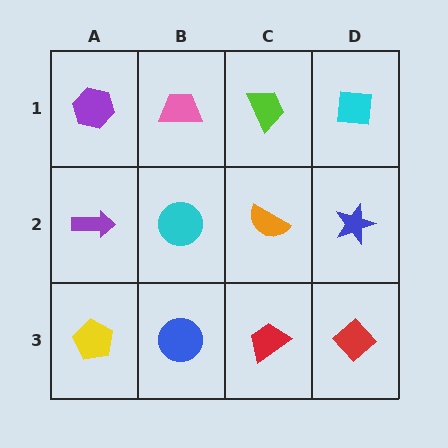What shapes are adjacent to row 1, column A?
A purple arrow (row 2, column A), a pink trapezoid (row 1, column B).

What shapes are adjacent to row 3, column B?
A cyan circle (row 2, column B), a yellow pentagon (row 3, column A), a red trapezoid (row 3, column C).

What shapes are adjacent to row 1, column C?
An orange semicircle (row 2, column C), a pink trapezoid (row 1, column B), a cyan square (row 1, column D).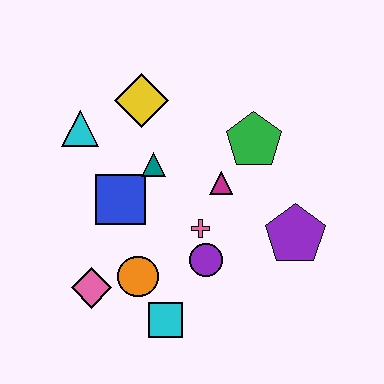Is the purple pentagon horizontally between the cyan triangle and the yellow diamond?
No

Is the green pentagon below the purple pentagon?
No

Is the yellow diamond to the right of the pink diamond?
Yes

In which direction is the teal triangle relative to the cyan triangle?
The teal triangle is to the right of the cyan triangle.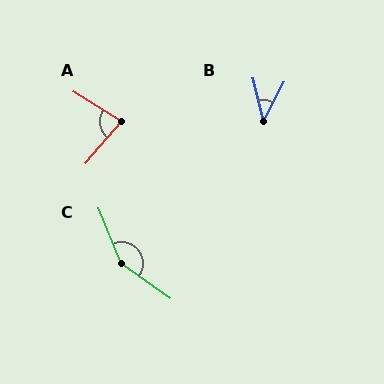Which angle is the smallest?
B, at approximately 42 degrees.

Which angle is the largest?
C, at approximately 148 degrees.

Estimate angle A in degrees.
Approximately 81 degrees.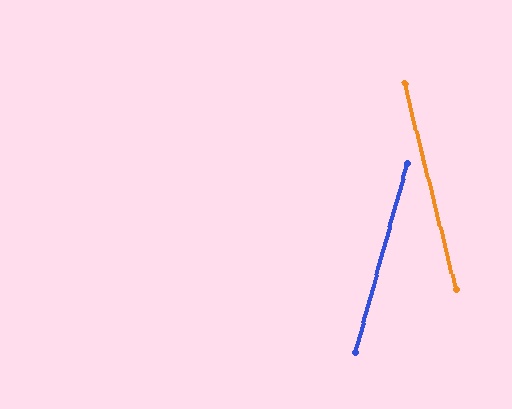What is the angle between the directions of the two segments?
Approximately 30 degrees.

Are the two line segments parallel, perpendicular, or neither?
Neither parallel nor perpendicular — they differ by about 30°.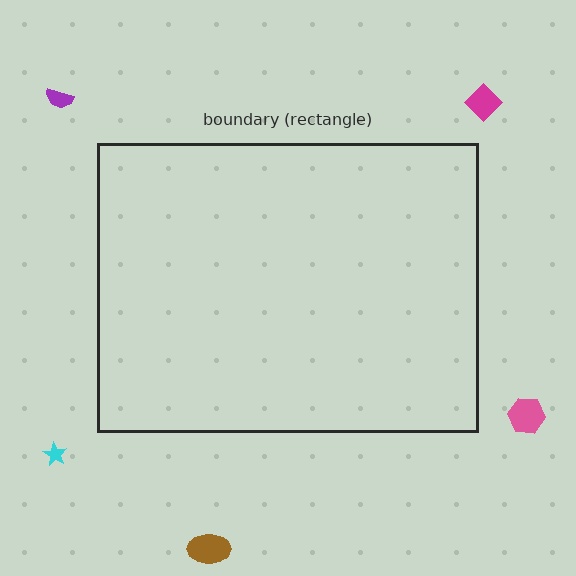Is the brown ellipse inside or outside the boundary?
Outside.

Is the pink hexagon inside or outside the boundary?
Outside.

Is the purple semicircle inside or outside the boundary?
Outside.